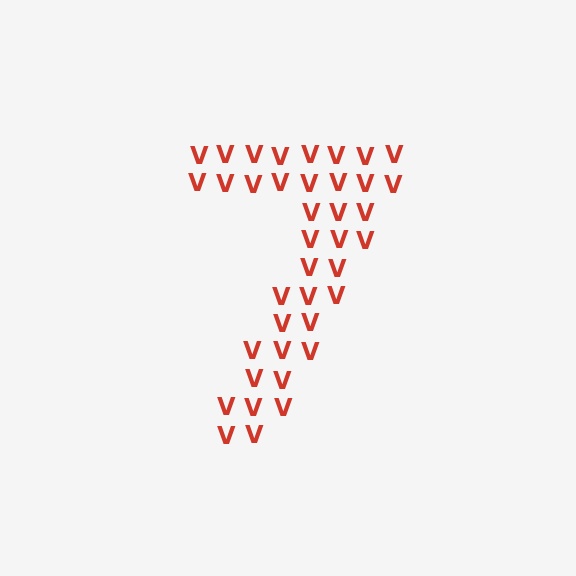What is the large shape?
The large shape is the digit 7.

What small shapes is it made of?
It is made of small letter V's.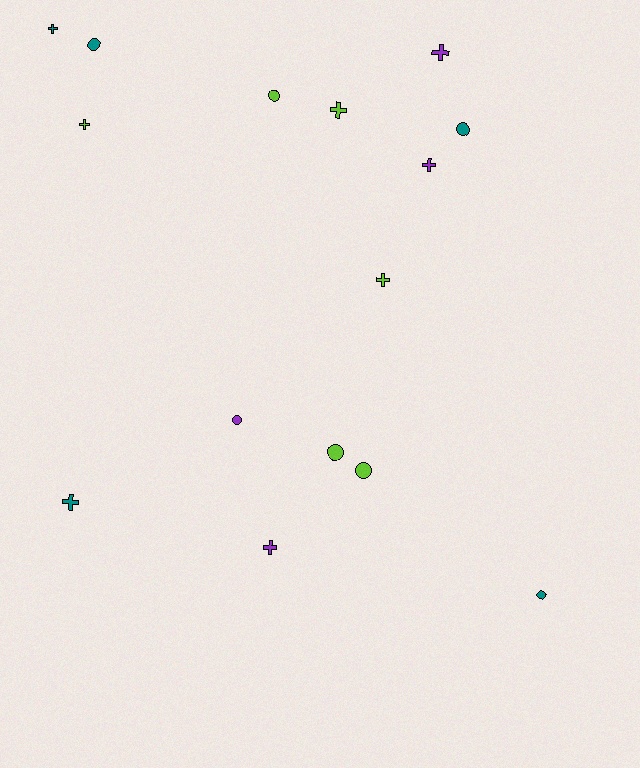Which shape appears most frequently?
Cross, with 8 objects.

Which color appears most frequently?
Lime, with 6 objects.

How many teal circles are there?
There are 3 teal circles.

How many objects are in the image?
There are 15 objects.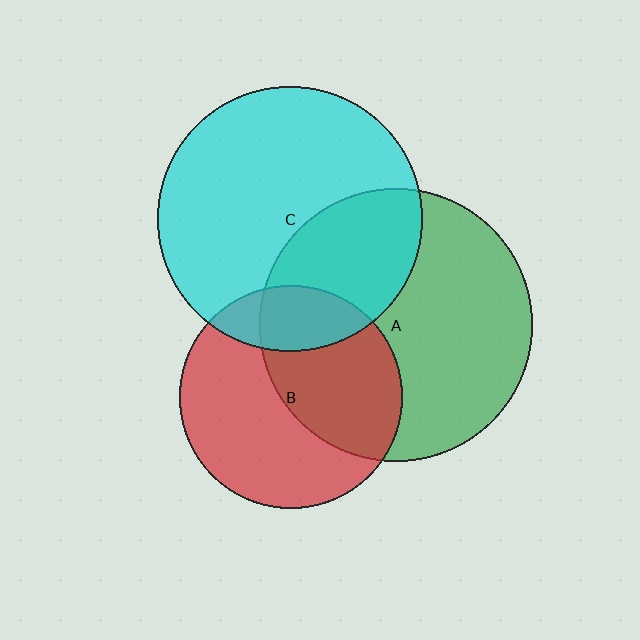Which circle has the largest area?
Circle A (green).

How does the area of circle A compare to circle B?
Approximately 1.5 times.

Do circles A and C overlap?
Yes.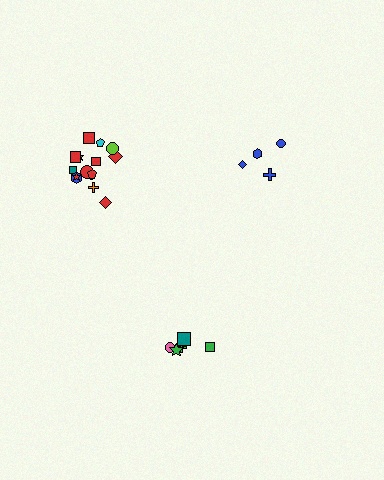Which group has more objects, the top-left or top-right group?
The top-left group.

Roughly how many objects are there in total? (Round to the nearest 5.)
Roughly 25 objects in total.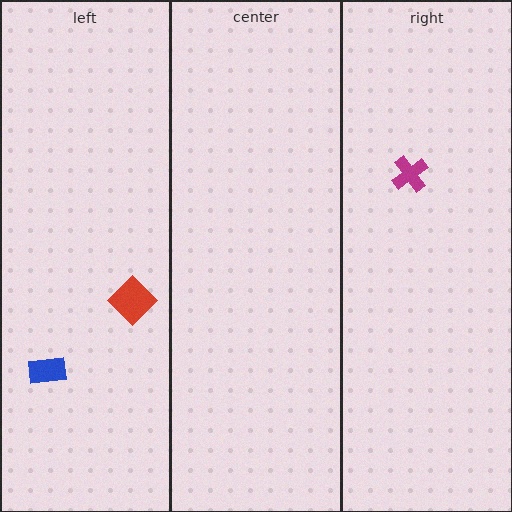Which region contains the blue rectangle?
The left region.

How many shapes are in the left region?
2.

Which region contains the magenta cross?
The right region.